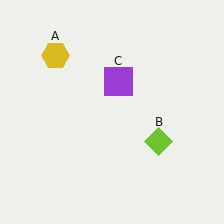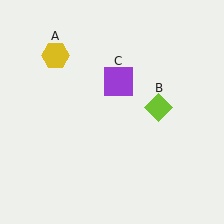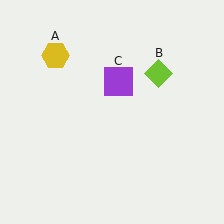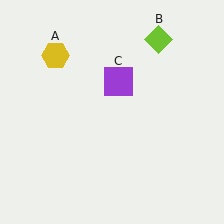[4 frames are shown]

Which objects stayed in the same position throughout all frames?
Yellow hexagon (object A) and purple square (object C) remained stationary.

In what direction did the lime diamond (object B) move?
The lime diamond (object B) moved up.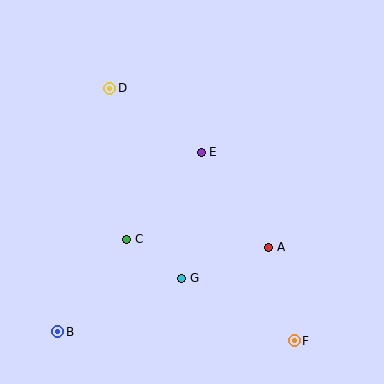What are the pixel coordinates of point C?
Point C is at (127, 239).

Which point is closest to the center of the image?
Point E at (201, 152) is closest to the center.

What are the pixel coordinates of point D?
Point D is at (110, 88).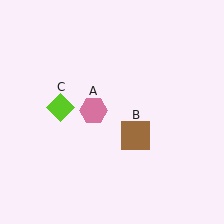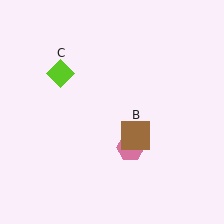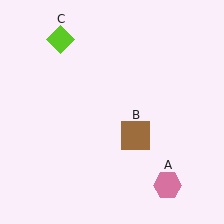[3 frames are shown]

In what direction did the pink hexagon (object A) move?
The pink hexagon (object A) moved down and to the right.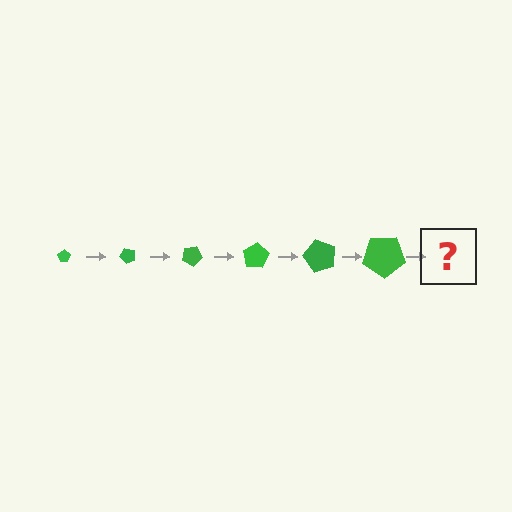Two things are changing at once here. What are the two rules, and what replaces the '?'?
The two rules are that the pentagon grows larger each step and it rotates 50 degrees each step. The '?' should be a pentagon, larger than the previous one and rotated 300 degrees from the start.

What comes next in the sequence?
The next element should be a pentagon, larger than the previous one and rotated 300 degrees from the start.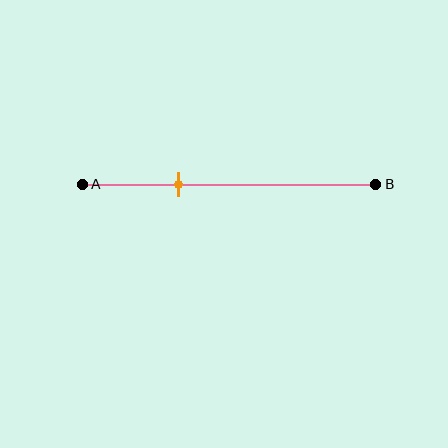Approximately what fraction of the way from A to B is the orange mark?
The orange mark is approximately 35% of the way from A to B.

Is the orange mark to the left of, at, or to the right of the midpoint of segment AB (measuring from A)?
The orange mark is to the left of the midpoint of segment AB.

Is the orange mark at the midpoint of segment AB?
No, the mark is at about 35% from A, not at the 50% midpoint.